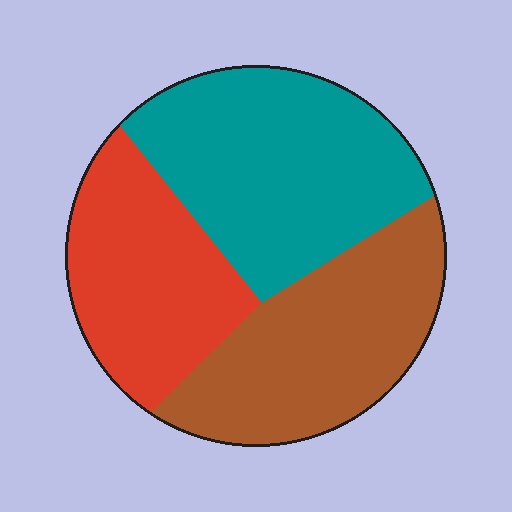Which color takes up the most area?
Teal, at roughly 40%.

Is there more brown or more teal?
Teal.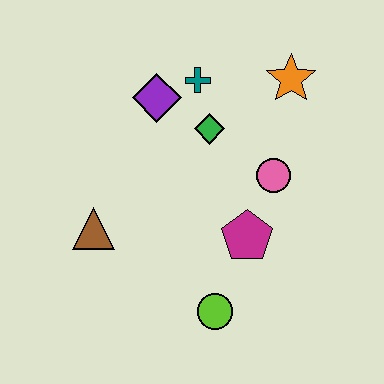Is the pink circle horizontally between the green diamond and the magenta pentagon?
No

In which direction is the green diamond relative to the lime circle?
The green diamond is above the lime circle.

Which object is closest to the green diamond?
The teal cross is closest to the green diamond.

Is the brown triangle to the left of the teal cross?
Yes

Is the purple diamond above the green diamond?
Yes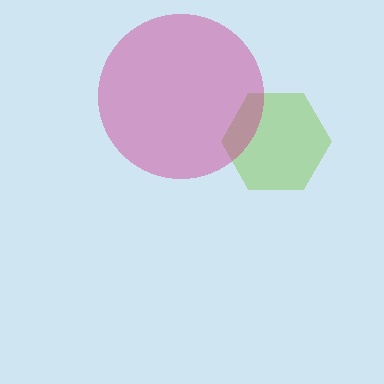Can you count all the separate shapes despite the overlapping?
Yes, there are 2 separate shapes.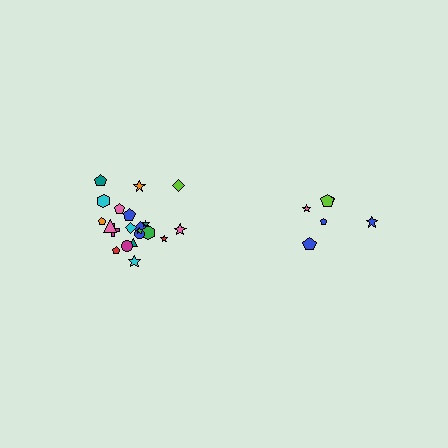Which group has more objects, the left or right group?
The left group.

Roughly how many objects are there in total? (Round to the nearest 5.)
Roughly 30 objects in total.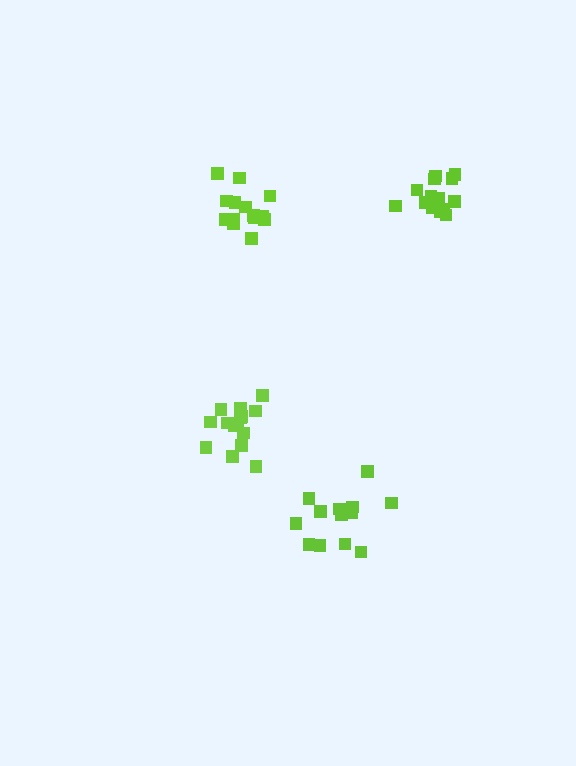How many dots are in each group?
Group 1: 14 dots, Group 2: 16 dots, Group 3: 13 dots, Group 4: 15 dots (58 total).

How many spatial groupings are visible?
There are 4 spatial groupings.